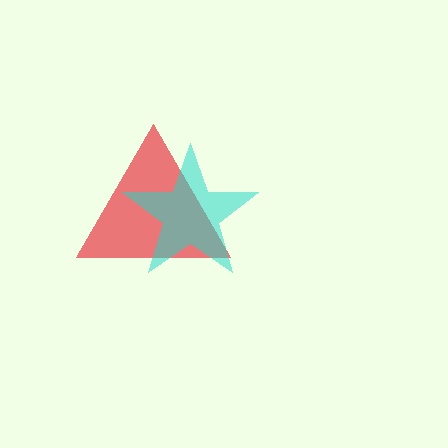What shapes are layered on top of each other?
The layered shapes are: a red triangle, a cyan star.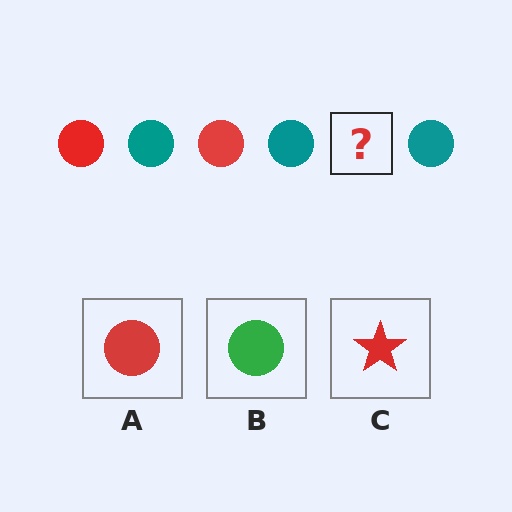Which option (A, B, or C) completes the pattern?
A.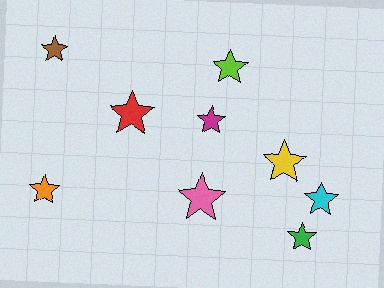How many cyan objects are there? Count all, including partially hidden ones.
There is 1 cyan object.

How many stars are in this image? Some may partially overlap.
There are 9 stars.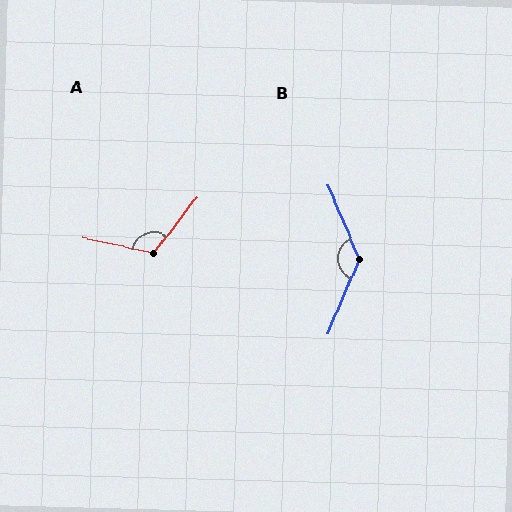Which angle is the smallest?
A, at approximately 115 degrees.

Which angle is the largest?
B, at approximately 135 degrees.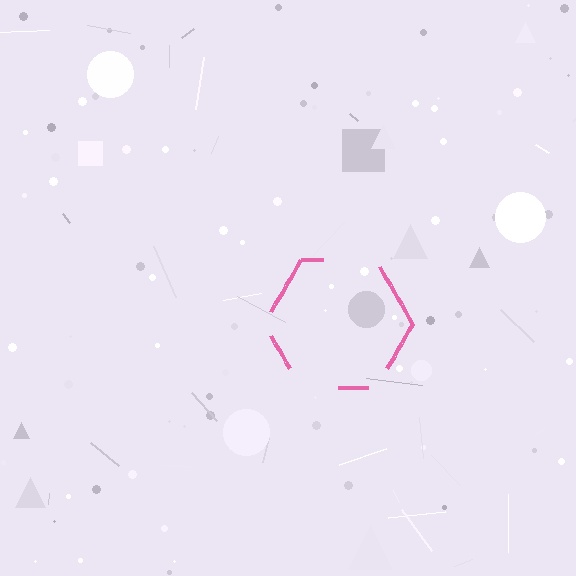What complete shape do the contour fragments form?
The contour fragments form a hexagon.